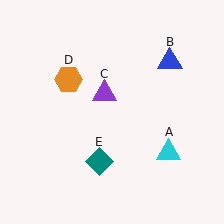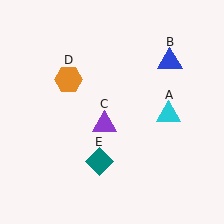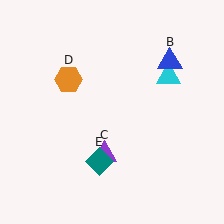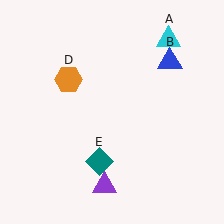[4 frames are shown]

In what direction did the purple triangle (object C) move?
The purple triangle (object C) moved down.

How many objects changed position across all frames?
2 objects changed position: cyan triangle (object A), purple triangle (object C).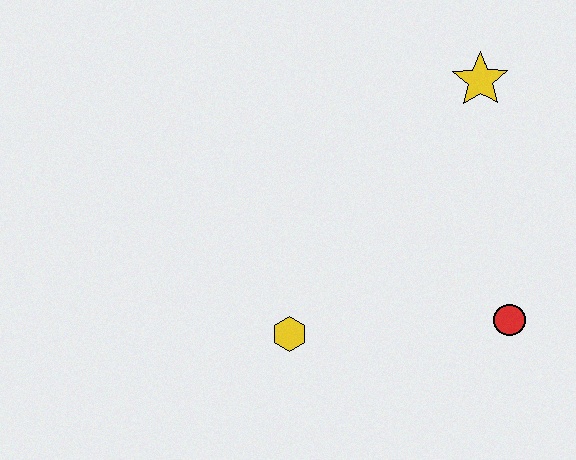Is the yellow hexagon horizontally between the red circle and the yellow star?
No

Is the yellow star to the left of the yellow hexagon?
No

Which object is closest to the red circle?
The yellow hexagon is closest to the red circle.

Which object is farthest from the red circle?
The yellow star is farthest from the red circle.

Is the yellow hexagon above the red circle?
No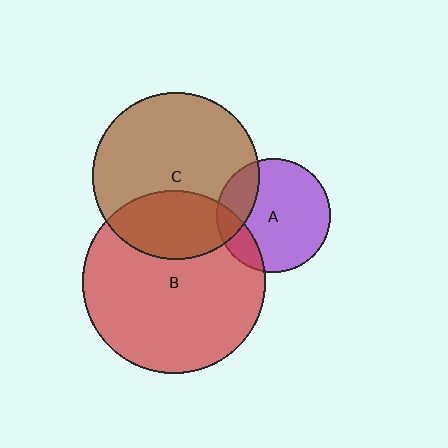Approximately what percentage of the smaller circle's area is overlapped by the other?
Approximately 15%.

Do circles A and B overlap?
Yes.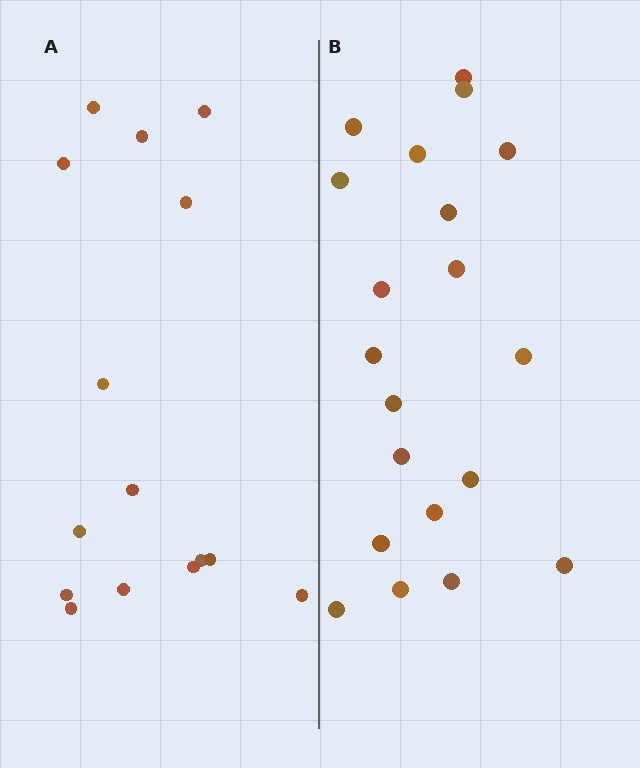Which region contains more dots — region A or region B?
Region B (the right region) has more dots.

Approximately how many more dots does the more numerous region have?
Region B has about 5 more dots than region A.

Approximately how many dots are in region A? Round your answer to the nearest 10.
About 20 dots. (The exact count is 15, which rounds to 20.)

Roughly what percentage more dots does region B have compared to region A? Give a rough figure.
About 35% more.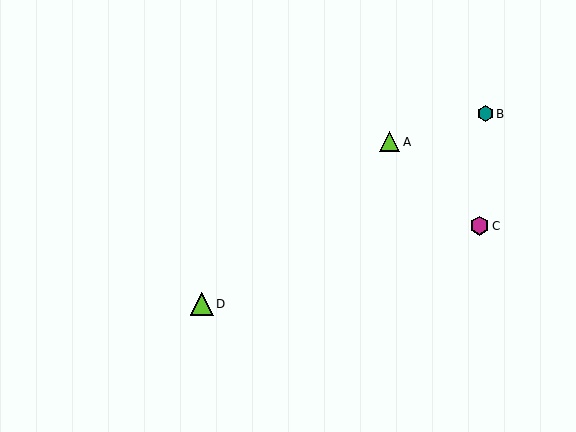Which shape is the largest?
The lime triangle (labeled D) is the largest.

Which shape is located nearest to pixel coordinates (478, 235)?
The magenta hexagon (labeled C) at (480, 226) is nearest to that location.